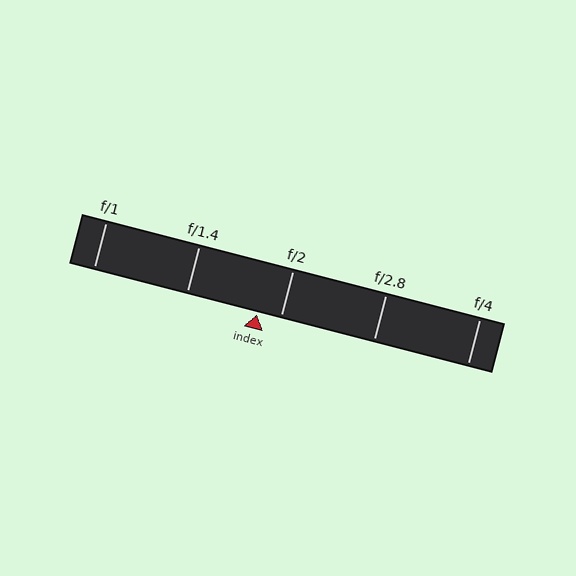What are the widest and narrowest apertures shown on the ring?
The widest aperture shown is f/1 and the narrowest is f/4.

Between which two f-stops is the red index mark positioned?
The index mark is between f/1.4 and f/2.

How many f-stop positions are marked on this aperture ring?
There are 5 f-stop positions marked.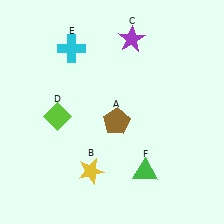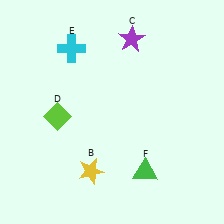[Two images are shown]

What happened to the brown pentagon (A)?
The brown pentagon (A) was removed in Image 2. It was in the bottom-right area of Image 1.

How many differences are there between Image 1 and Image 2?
There is 1 difference between the two images.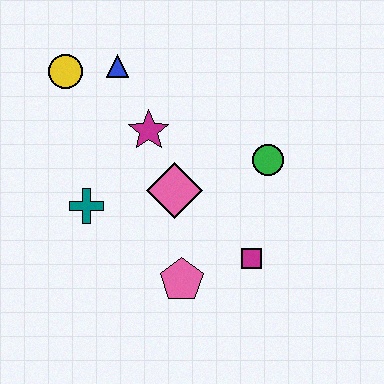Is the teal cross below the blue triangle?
Yes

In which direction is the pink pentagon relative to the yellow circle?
The pink pentagon is below the yellow circle.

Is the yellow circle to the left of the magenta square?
Yes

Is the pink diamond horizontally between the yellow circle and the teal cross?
No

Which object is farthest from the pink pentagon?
The yellow circle is farthest from the pink pentagon.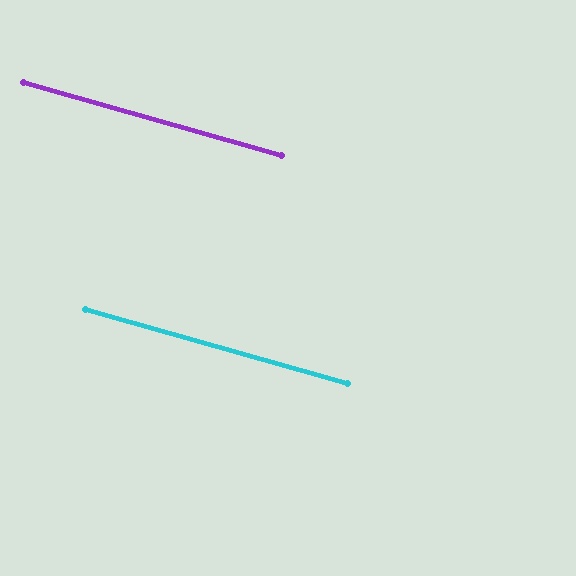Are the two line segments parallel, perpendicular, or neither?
Parallel — their directions differ by only 0.0°.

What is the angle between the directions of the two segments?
Approximately 0 degrees.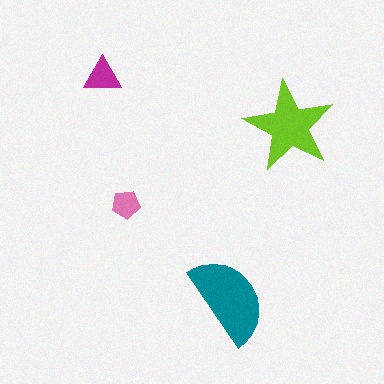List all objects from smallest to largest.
The pink pentagon, the magenta triangle, the lime star, the teal semicircle.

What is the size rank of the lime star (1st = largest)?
2nd.